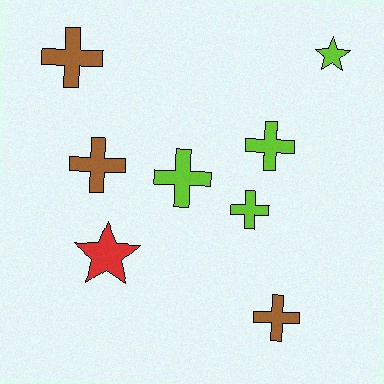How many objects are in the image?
There are 8 objects.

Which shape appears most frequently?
Cross, with 6 objects.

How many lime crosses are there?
There are 3 lime crosses.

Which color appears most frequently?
Lime, with 4 objects.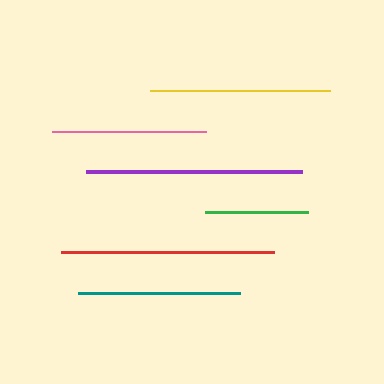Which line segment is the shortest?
The green line is the shortest at approximately 102 pixels.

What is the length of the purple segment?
The purple segment is approximately 216 pixels long.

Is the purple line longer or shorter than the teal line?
The purple line is longer than the teal line.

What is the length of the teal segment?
The teal segment is approximately 162 pixels long.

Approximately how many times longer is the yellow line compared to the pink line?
The yellow line is approximately 1.2 times the length of the pink line.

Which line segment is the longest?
The purple line is the longest at approximately 216 pixels.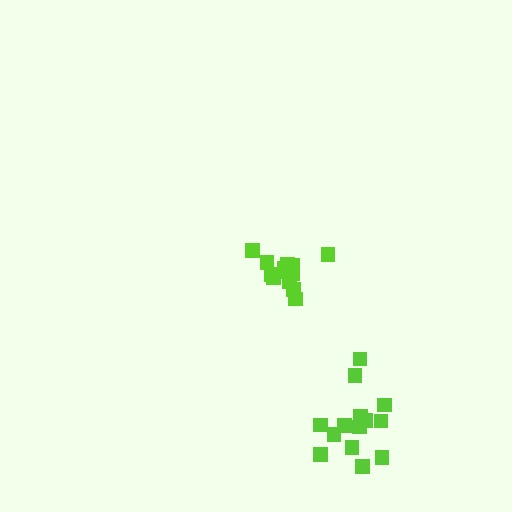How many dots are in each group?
Group 1: 13 dots, Group 2: 14 dots (27 total).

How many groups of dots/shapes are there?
There are 2 groups.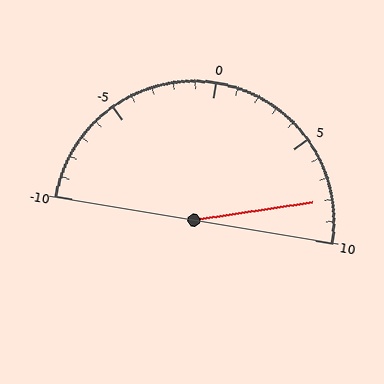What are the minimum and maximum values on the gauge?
The gauge ranges from -10 to 10.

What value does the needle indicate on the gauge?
The needle indicates approximately 8.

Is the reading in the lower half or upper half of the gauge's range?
The reading is in the upper half of the range (-10 to 10).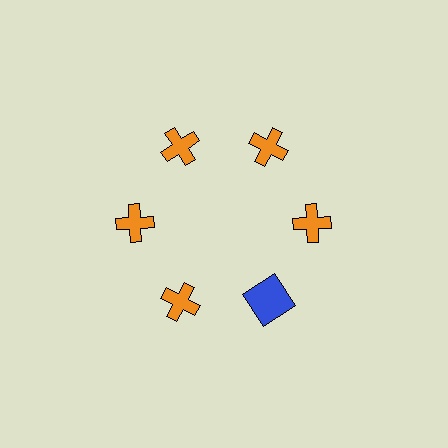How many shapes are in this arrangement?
There are 6 shapes arranged in a ring pattern.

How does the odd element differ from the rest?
It differs in both color (blue instead of orange) and shape (square instead of cross).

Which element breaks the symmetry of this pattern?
The blue square at roughly the 5 o'clock position breaks the symmetry. All other shapes are orange crosses.